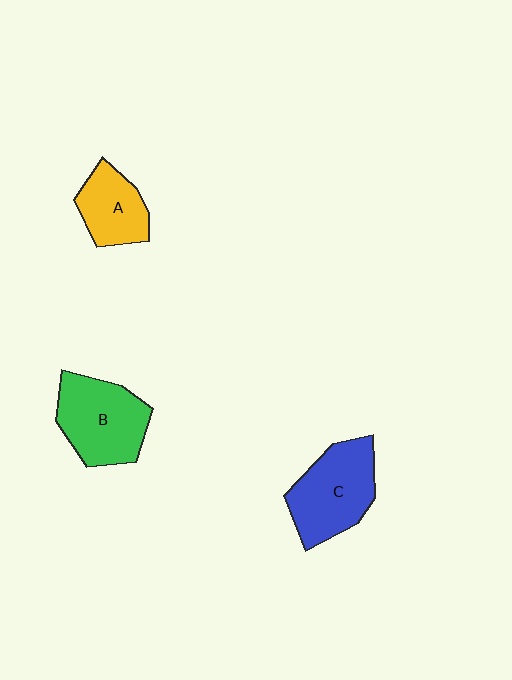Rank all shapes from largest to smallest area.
From largest to smallest: C (blue), B (green), A (yellow).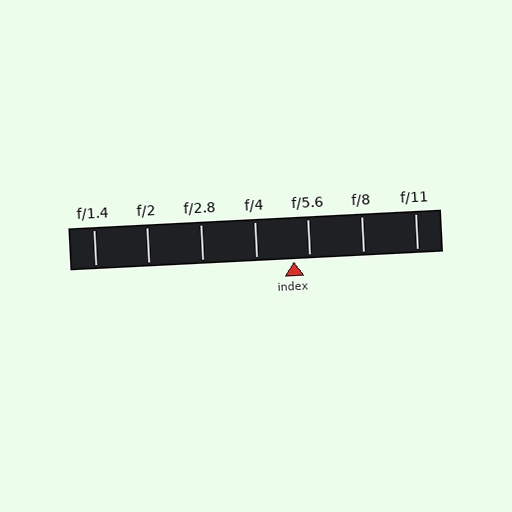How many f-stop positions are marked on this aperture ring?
There are 7 f-stop positions marked.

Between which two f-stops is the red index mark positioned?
The index mark is between f/4 and f/5.6.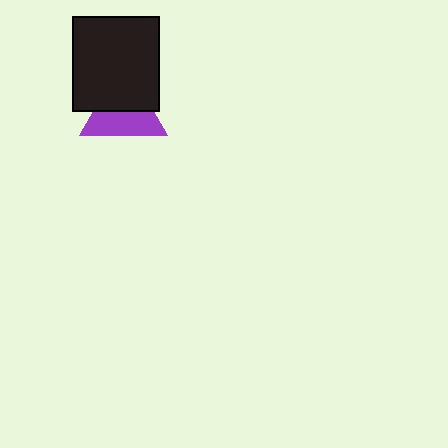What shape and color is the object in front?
The object in front is a black rectangle.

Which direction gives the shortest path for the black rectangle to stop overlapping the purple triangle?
Moving up gives the shortest separation.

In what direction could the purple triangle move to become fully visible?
The purple triangle could move down. That would shift it out from behind the black rectangle entirely.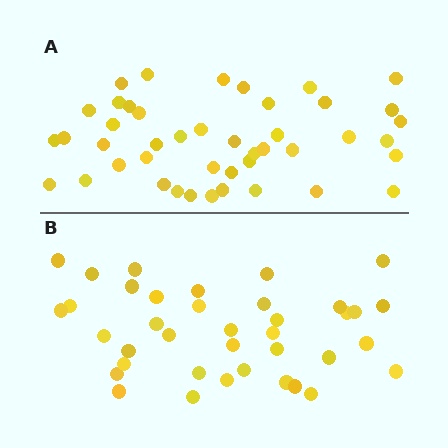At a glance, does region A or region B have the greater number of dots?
Region A (the top region) has more dots.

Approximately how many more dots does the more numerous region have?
Region A has about 6 more dots than region B.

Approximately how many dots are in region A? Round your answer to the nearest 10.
About 40 dots. (The exact count is 44, which rounds to 40.)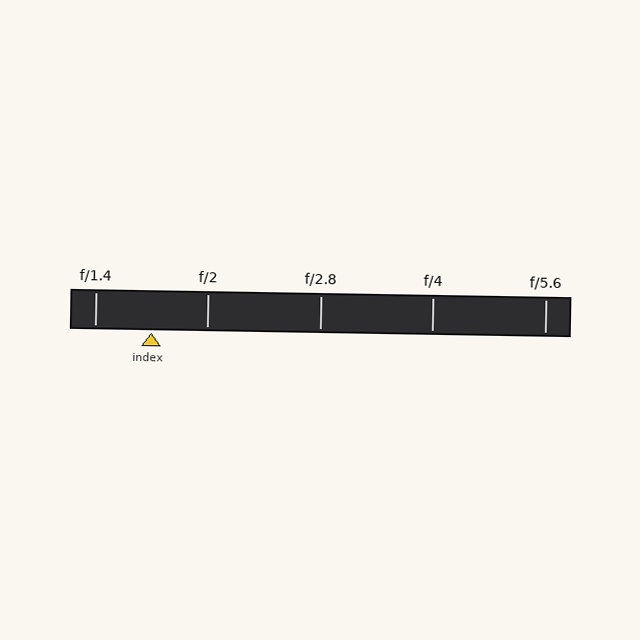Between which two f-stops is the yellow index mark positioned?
The index mark is between f/1.4 and f/2.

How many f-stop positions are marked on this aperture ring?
There are 5 f-stop positions marked.